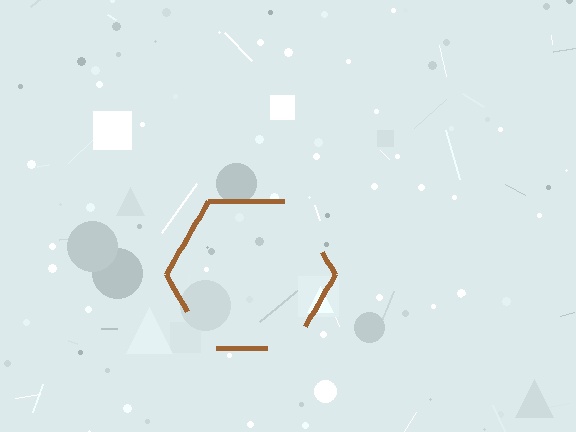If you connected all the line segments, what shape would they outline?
They would outline a hexagon.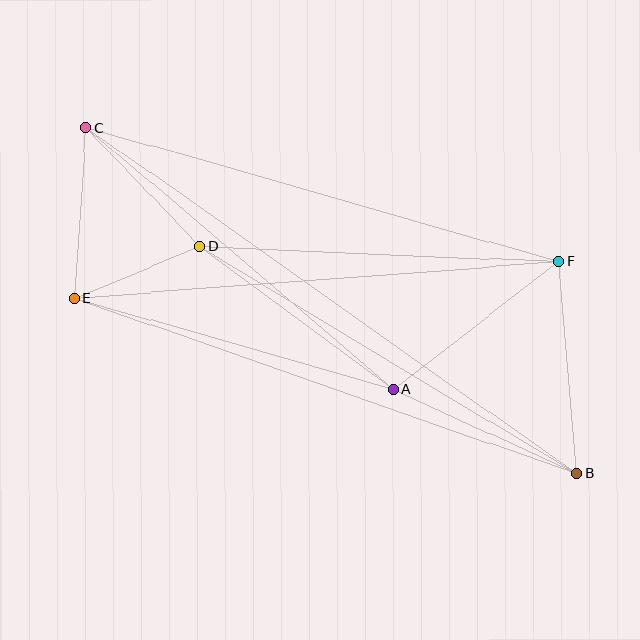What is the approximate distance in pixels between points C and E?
The distance between C and E is approximately 171 pixels.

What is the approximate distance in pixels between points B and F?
The distance between B and F is approximately 213 pixels.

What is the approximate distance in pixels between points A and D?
The distance between A and D is approximately 241 pixels.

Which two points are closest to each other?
Points D and E are closest to each other.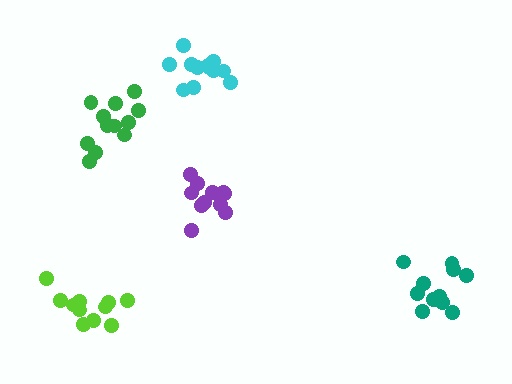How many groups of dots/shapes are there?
There are 5 groups.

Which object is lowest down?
The lime cluster is bottommost.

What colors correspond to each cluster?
The clusters are colored: purple, green, teal, lime, cyan.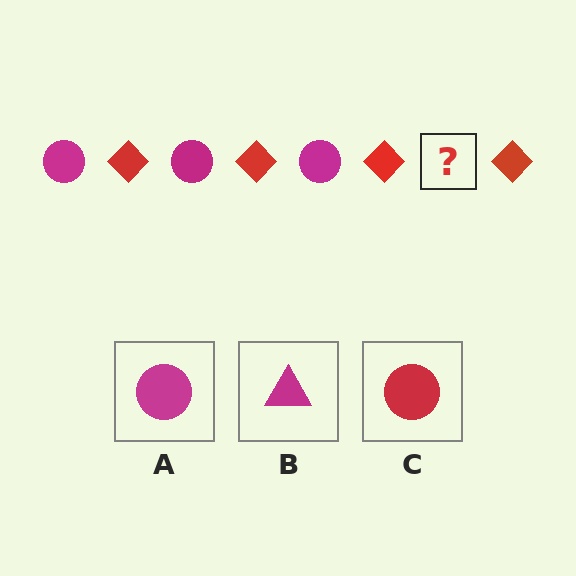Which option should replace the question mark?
Option A.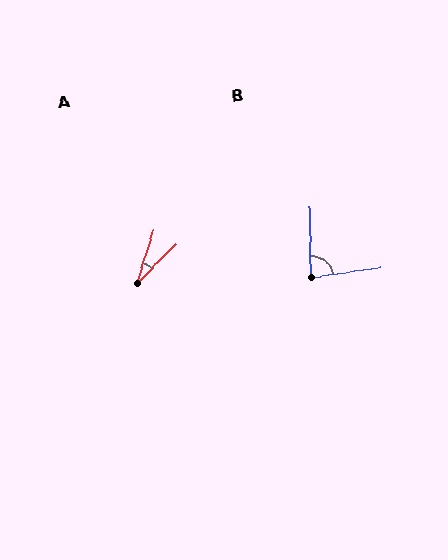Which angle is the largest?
B, at approximately 83 degrees.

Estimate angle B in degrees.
Approximately 83 degrees.